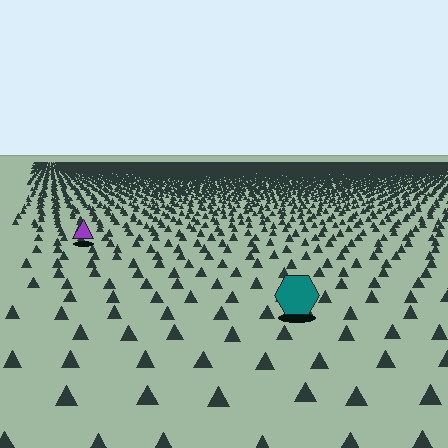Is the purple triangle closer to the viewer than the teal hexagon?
No. The teal hexagon is closer — you can tell from the texture gradient: the ground texture is coarser near it.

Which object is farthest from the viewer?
The purple triangle is farthest from the viewer. It appears smaller and the ground texture around it is denser.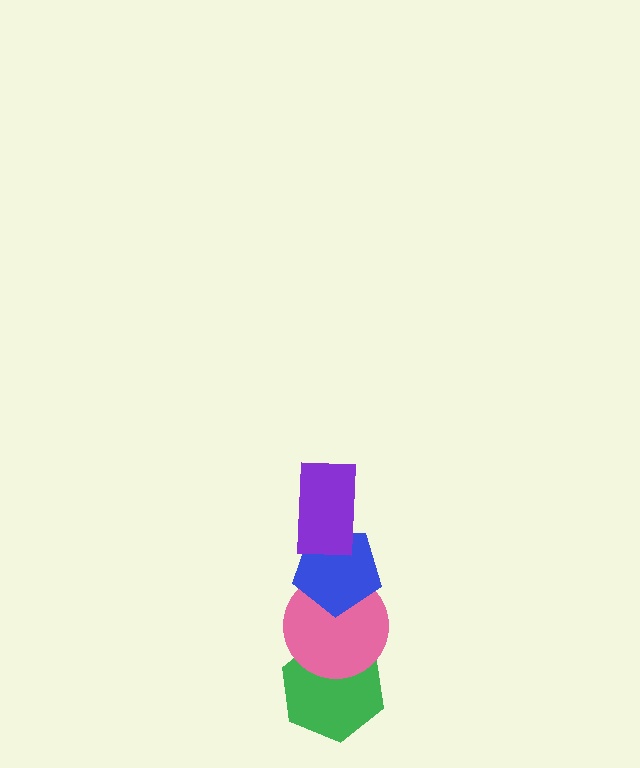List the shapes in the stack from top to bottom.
From top to bottom: the purple rectangle, the blue pentagon, the pink circle, the green hexagon.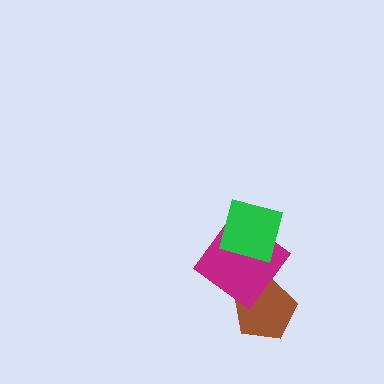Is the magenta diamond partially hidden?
Yes, it is partially covered by another shape.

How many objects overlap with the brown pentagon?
1 object overlaps with the brown pentagon.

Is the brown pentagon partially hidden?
Yes, it is partially covered by another shape.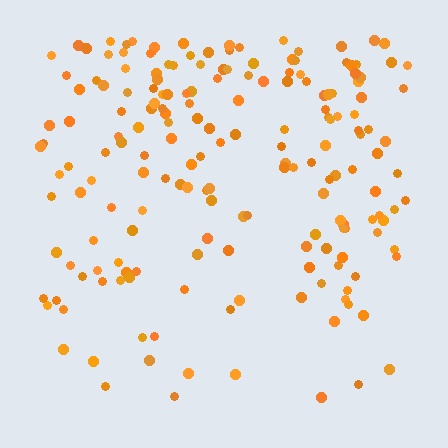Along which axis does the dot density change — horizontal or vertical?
Vertical.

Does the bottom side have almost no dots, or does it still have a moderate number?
Still a moderate number, just noticeably fewer than the top.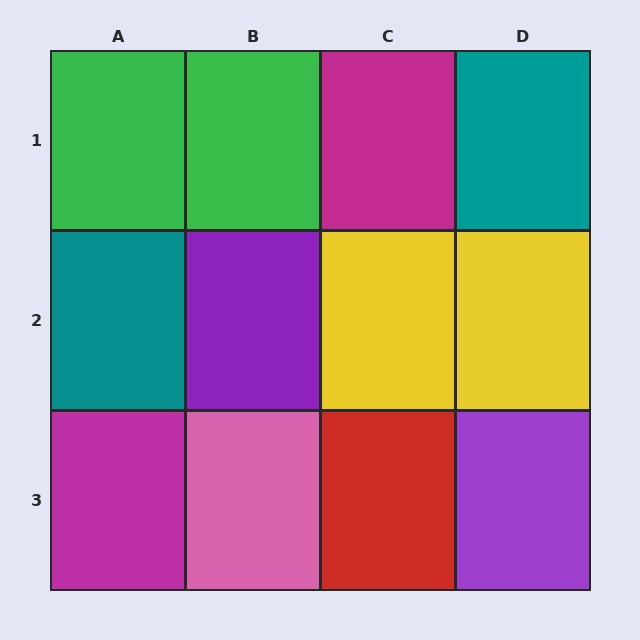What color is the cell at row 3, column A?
Magenta.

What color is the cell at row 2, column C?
Yellow.